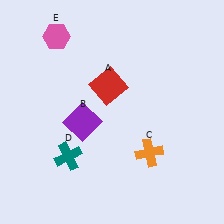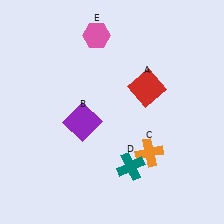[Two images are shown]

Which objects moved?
The objects that moved are: the red square (A), the teal cross (D), the pink hexagon (E).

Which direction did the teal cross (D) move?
The teal cross (D) moved right.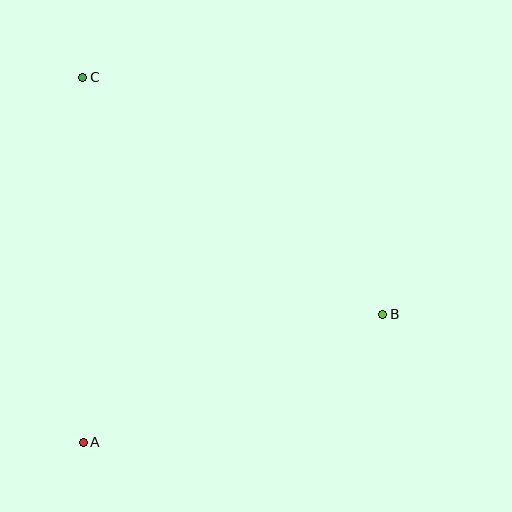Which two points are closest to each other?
Points A and B are closest to each other.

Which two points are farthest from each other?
Points B and C are farthest from each other.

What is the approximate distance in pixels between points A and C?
The distance between A and C is approximately 365 pixels.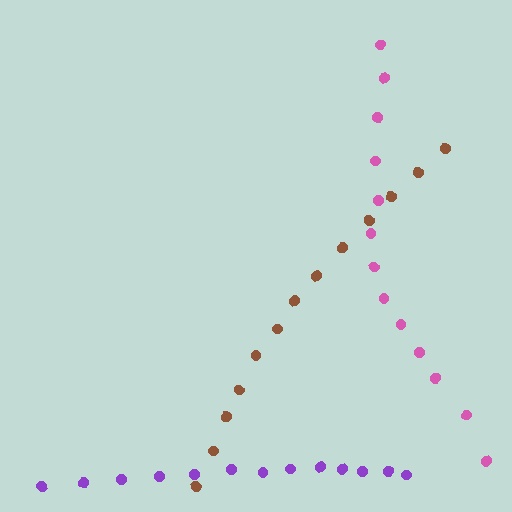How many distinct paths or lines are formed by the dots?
There are 3 distinct paths.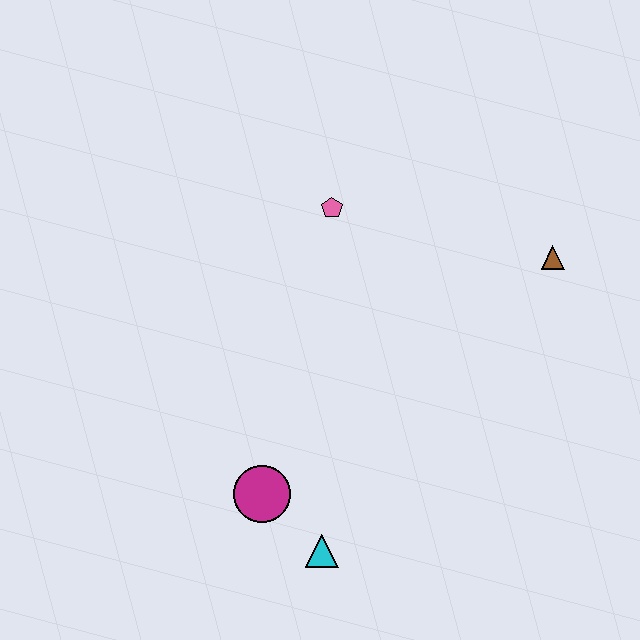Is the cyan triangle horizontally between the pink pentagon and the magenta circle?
Yes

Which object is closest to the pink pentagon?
The brown triangle is closest to the pink pentagon.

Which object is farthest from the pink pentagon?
The cyan triangle is farthest from the pink pentagon.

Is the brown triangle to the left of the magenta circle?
No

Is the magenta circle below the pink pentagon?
Yes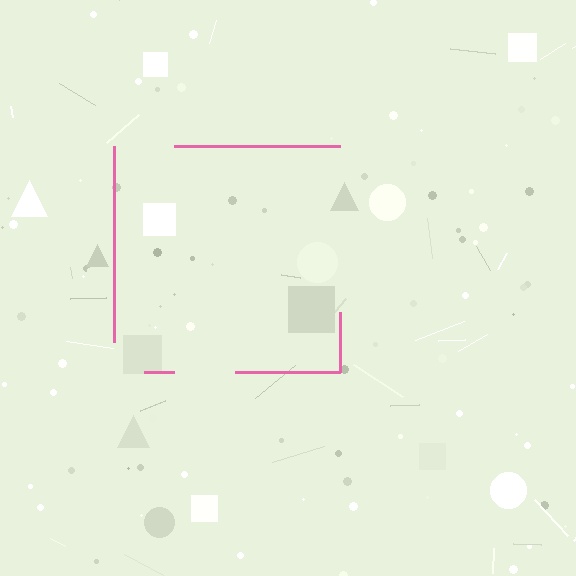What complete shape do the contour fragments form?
The contour fragments form a square.